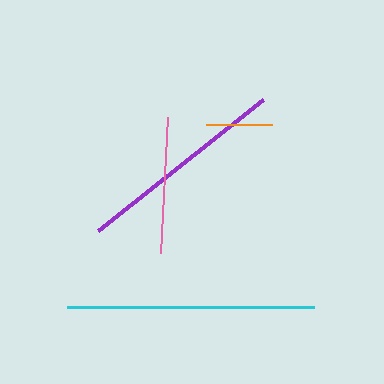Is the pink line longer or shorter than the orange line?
The pink line is longer than the orange line.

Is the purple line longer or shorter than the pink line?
The purple line is longer than the pink line.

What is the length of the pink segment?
The pink segment is approximately 137 pixels long.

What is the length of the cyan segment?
The cyan segment is approximately 248 pixels long.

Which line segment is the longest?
The cyan line is the longest at approximately 248 pixels.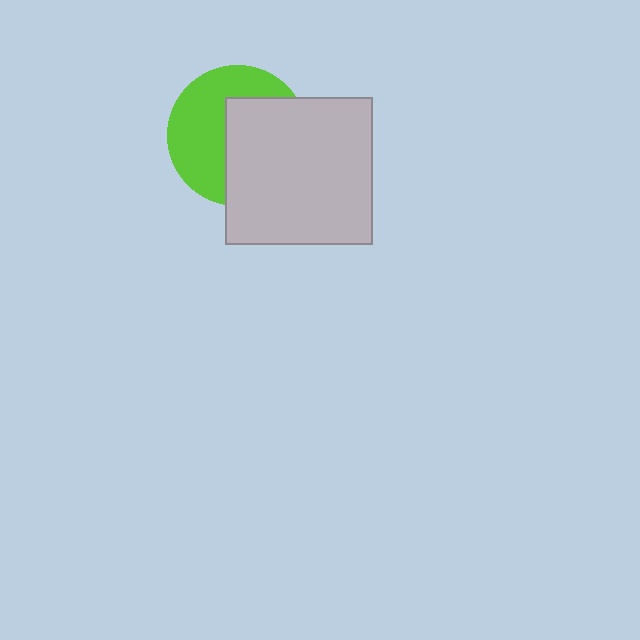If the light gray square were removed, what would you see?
You would see the complete lime circle.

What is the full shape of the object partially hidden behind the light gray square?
The partially hidden object is a lime circle.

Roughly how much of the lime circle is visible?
About half of it is visible (roughly 50%).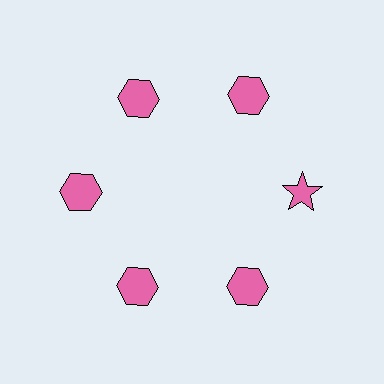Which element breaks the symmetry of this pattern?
The pink star at roughly the 3 o'clock position breaks the symmetry. All other shapes are pink hexagons.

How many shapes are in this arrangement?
There are 6 shapes arranged in a ring pattern.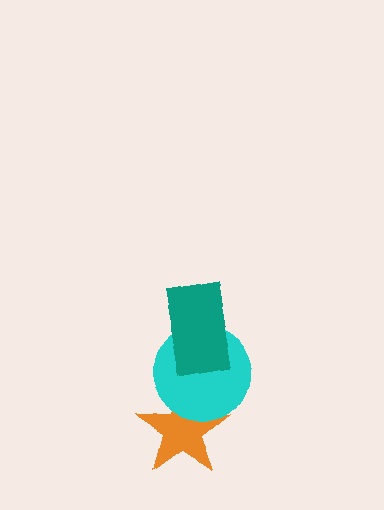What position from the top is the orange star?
The orange star is 3rd from the top.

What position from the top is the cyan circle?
The cyan circle is 2nd from the top.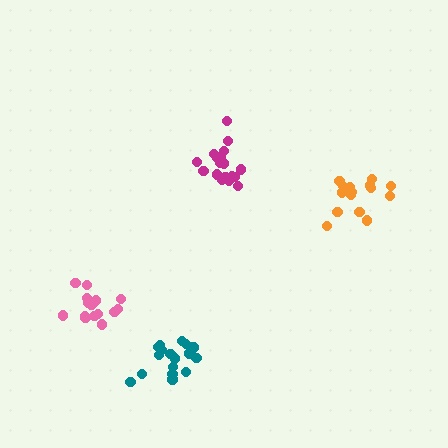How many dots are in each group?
Group 1: 15 dots, Group 2: 18 dots, Group 3: 16 dots, Group 4: 17 dots (66 total).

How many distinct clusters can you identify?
There are 4 distinct clusters.